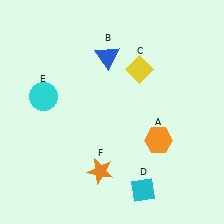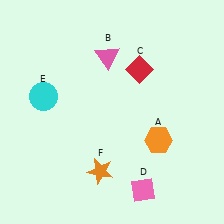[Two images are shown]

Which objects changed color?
B changed from blue to pink. C changed from yellow to red. D changed from cyan to pink.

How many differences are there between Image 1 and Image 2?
There are 3 differences between the two images.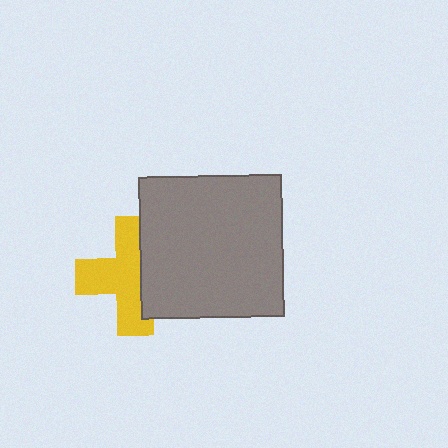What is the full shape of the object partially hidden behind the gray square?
The partially hidden object is a yellow cross.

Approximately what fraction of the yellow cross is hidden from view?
Roughly 38% of the yellow cross is hidden behind the gray square.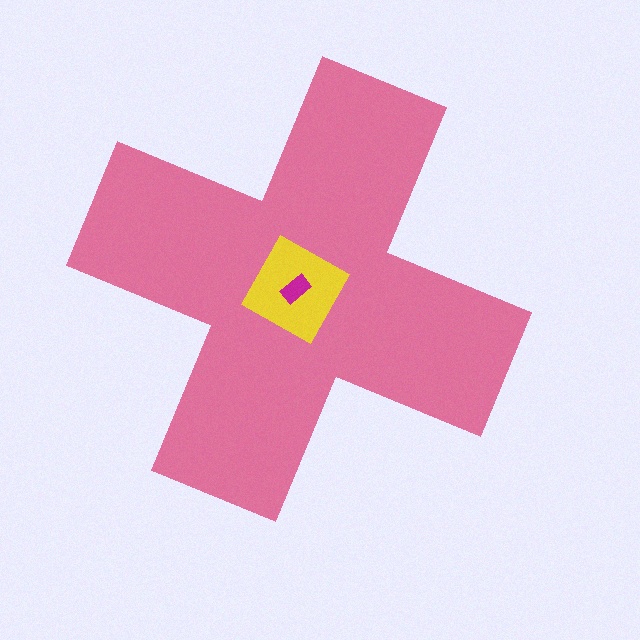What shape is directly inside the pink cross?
The yellow diamond.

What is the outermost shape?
The pink cross.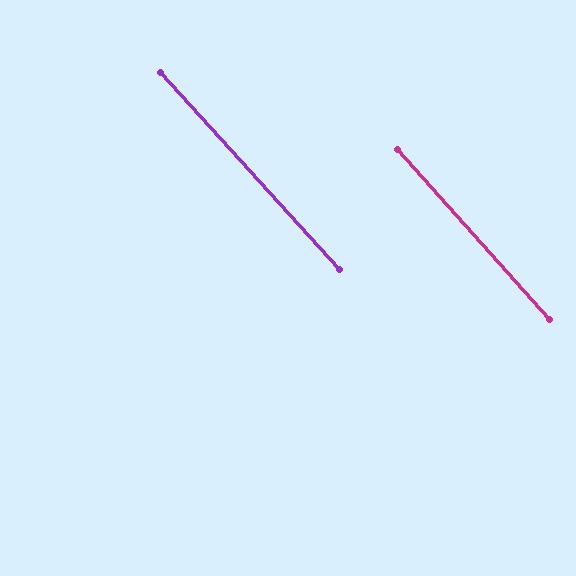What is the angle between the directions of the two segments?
Approximately 1 degree.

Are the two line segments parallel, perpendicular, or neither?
Parallel — their directions differ by only 0.5°.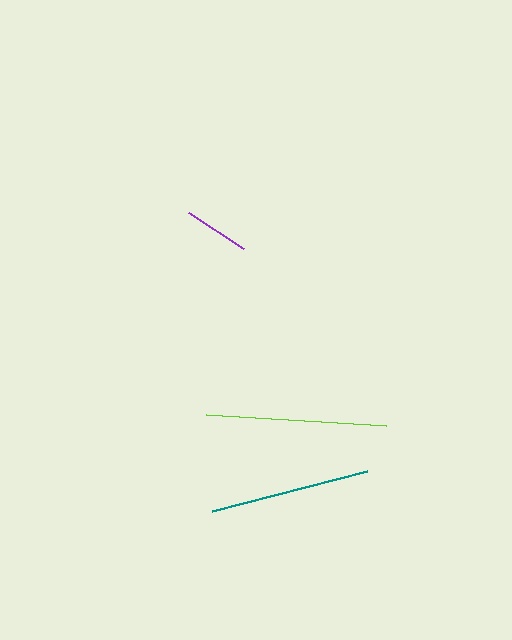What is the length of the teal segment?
The teal segment is approximately 161 pixels long.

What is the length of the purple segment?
The purple segment is approximately 66 pixels long.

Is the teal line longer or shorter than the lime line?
The lime line is longer than the teal line.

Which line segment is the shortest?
The purple line is the shortest at approximately 66 pixels.